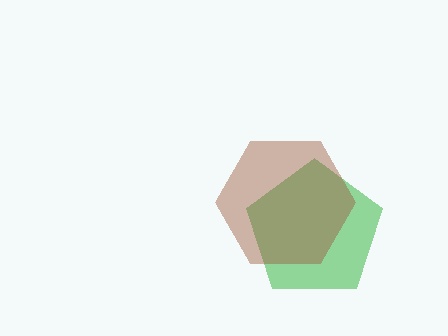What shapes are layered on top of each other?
The layered shapes are: a green pentagon, a brown hexagon.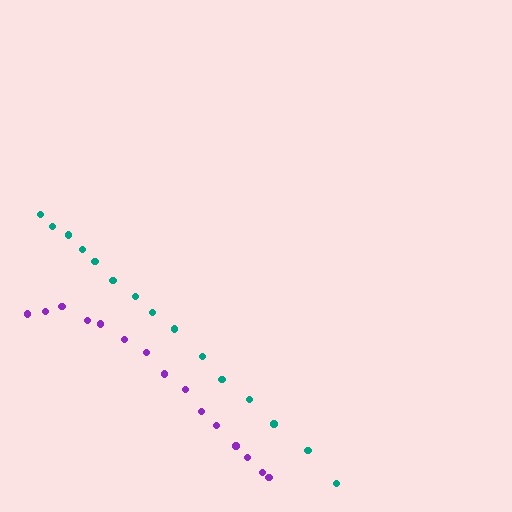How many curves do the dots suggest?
There are 2 distinct paths.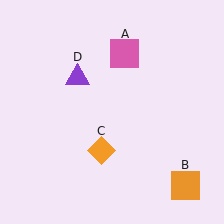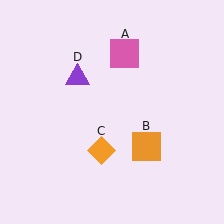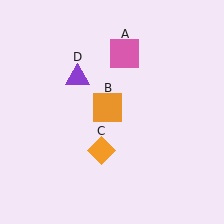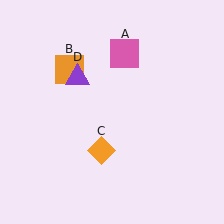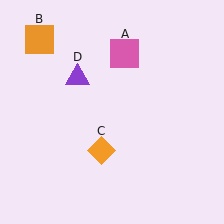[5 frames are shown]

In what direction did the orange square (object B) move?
The orange square (object B) moved up and to the left.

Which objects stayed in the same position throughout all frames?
Pink square (object A) and orange diamond (object C) and purple triangle (object D) remained stationary.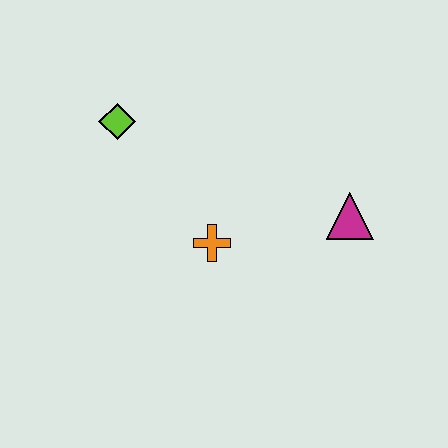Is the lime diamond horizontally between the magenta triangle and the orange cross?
No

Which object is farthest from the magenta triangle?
The lime diamond is farthest from the magenta triangle.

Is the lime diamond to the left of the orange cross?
Yes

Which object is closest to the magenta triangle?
The orange cross is closest to the magenta triangle.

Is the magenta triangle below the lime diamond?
Yes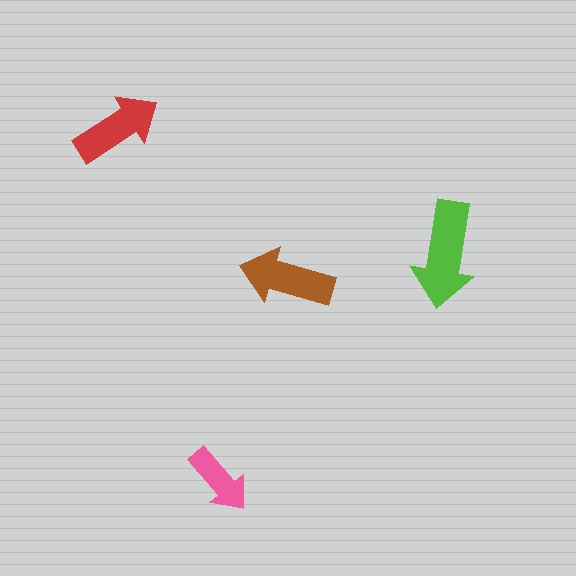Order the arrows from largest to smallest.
the lime one, the brown one, the red one, the pink one.